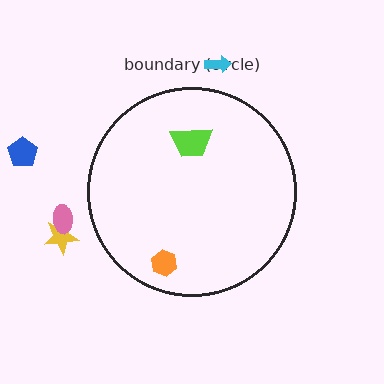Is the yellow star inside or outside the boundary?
Outside.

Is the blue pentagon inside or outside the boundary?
Outside.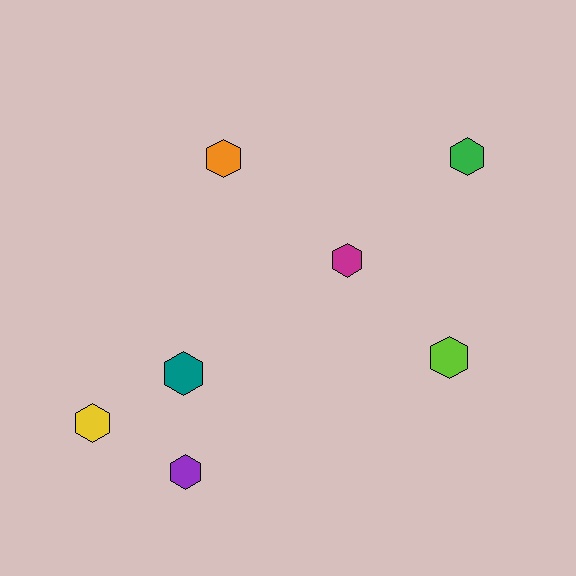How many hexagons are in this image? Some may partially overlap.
There are 7 hexagons.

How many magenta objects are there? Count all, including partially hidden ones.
There is 1 magenta object.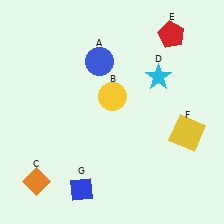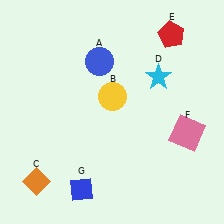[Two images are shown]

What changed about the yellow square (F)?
In Image 1, F is yellow. In Image 2, it changed to pink.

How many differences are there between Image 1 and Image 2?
There is 1 difference between the two images.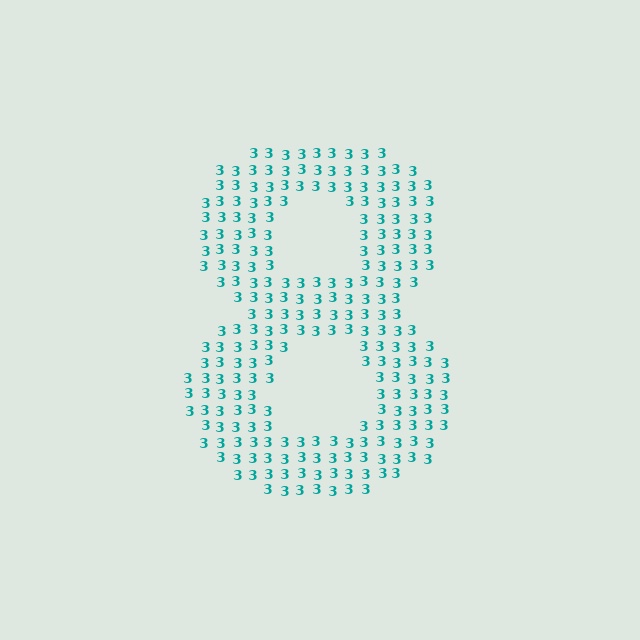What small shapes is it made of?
It is made of small digit 3's.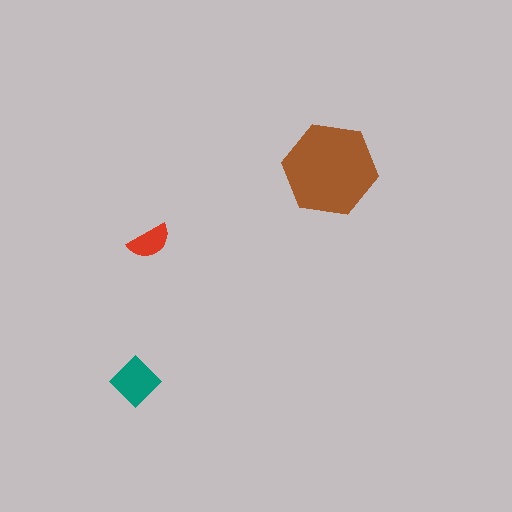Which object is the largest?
The brown hexagon.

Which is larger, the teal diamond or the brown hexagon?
The brown hexagon.